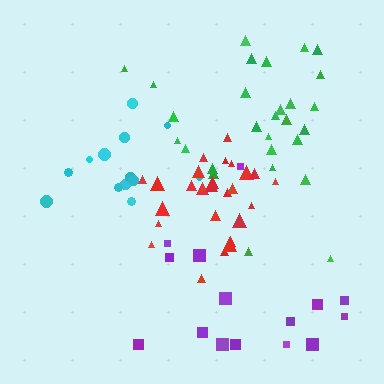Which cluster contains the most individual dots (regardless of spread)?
Green (28).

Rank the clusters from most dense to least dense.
red, cyan, green, purple.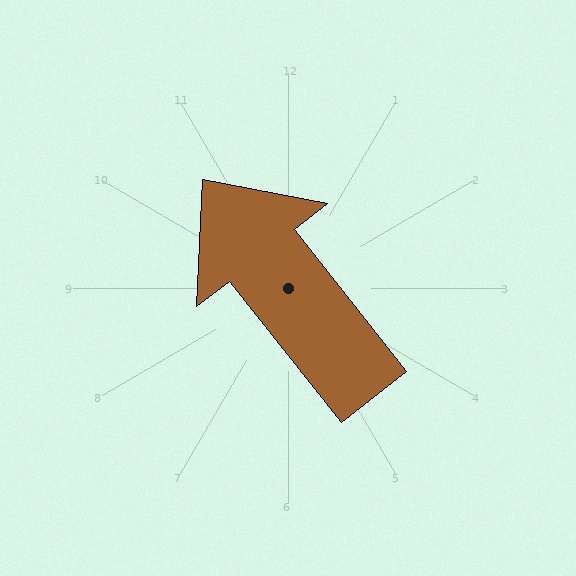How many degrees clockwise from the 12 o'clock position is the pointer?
Approximately 322 degrees.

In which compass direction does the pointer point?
Northwest.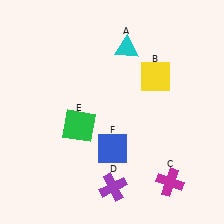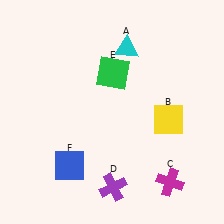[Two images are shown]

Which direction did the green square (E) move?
The green square (E) moved up.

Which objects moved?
The objects that moved are: the yellow square (B), the green square (E), the blue square (F).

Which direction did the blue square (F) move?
The blue square (F) moved left.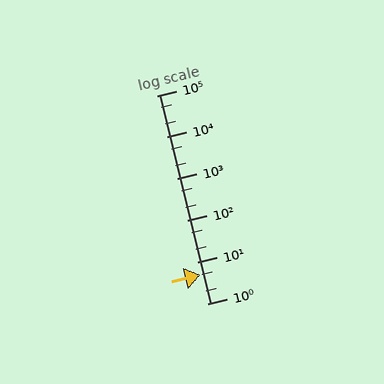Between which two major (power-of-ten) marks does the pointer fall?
The pointer is between 1 and 10.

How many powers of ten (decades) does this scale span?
The scale spans 5 decades, from 1 to 100000.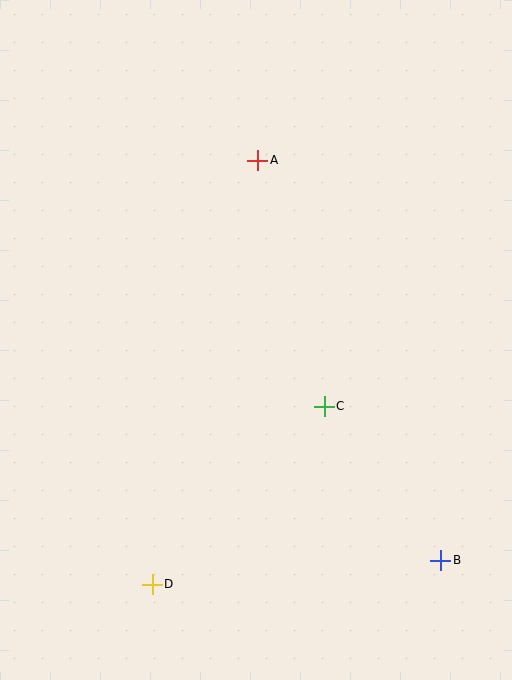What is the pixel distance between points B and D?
The distance between B and D is 290 pixels.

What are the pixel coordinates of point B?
Point B is at (441, 560).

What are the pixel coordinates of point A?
Point A is at (258, 160).